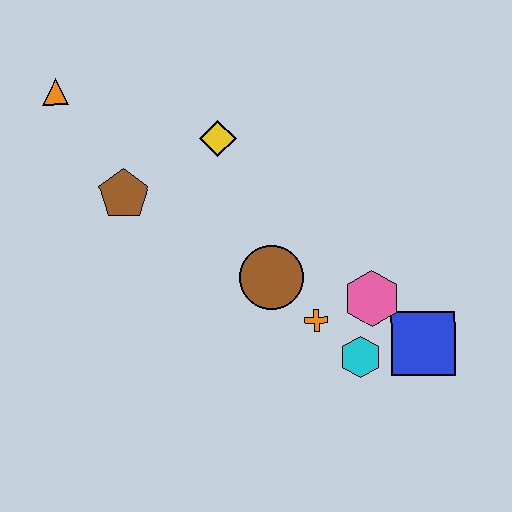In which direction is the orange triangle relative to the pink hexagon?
The orange triangle is to the left of the pink hexagon.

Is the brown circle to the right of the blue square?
No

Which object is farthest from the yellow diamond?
The blue square is farthest from the yellow diamond.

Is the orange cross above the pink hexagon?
No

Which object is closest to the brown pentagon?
The yellow diamond is closest to the brown pentagon.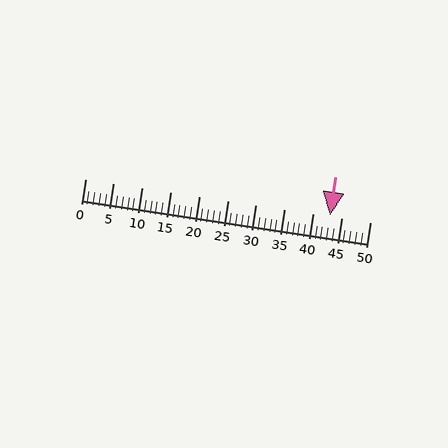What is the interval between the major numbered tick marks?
The major tick marks are spaced 5 units apart.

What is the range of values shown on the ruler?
The ruler shows values from 0 to 50.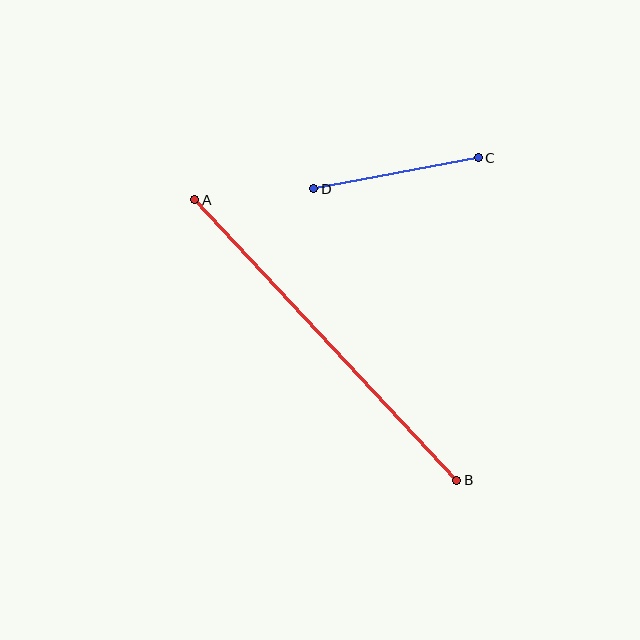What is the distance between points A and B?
The distance is approximately 384 pixels.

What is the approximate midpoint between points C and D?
The midpoint is at approximately (396, 173) pixels.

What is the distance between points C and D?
The distance is approximately 167 pixels.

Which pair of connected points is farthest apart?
Points A and B are farthest apart.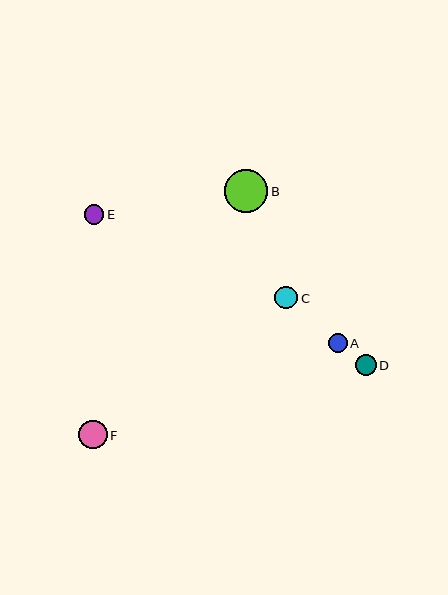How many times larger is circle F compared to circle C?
Circle F is approximately 1.3 times the size of circle C.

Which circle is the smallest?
Circle A is the smallest with a size of approximately 19 pixels.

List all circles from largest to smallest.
From largest to smallest: B, F, C, D, E, A.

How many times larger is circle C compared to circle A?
Circle C is approximately 1.2 times the size of circle A.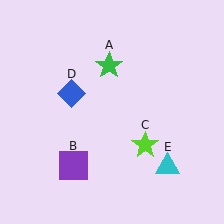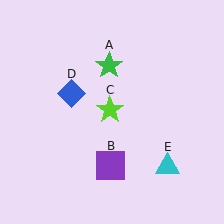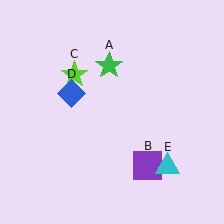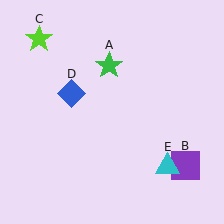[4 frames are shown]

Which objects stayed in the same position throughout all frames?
Green star (object A) and blue diamond (object D) and cyan triangle (object E) remained stationary.